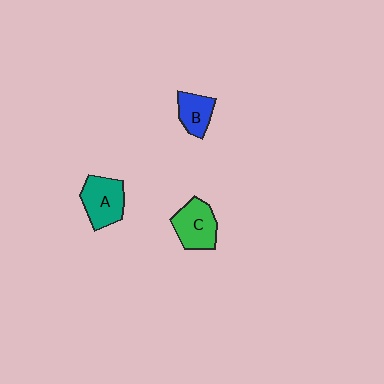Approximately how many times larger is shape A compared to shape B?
Approximately 1.4 times.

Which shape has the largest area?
Shape A (teal).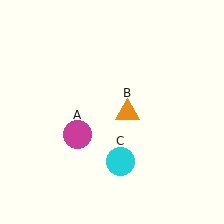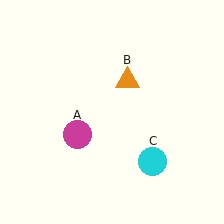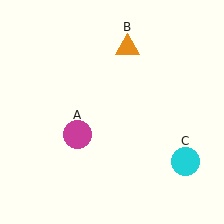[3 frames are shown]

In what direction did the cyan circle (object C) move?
The cyan circle (object C) moved right.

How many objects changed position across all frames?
2 objects changed position: orange triangle (object B), cyan circle (object C).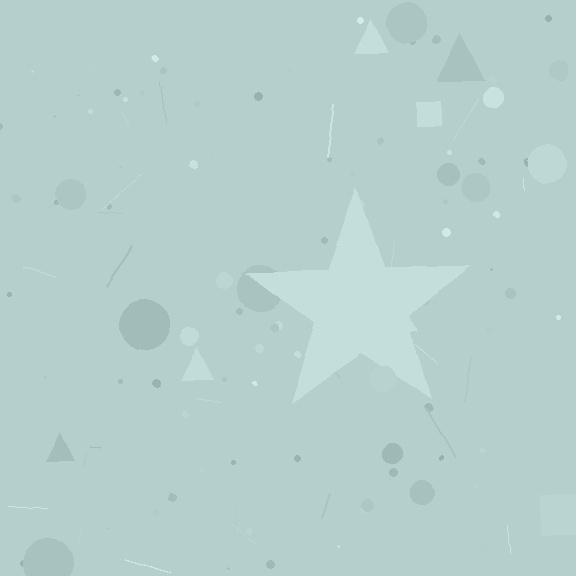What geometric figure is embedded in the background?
A star is embedded in the background.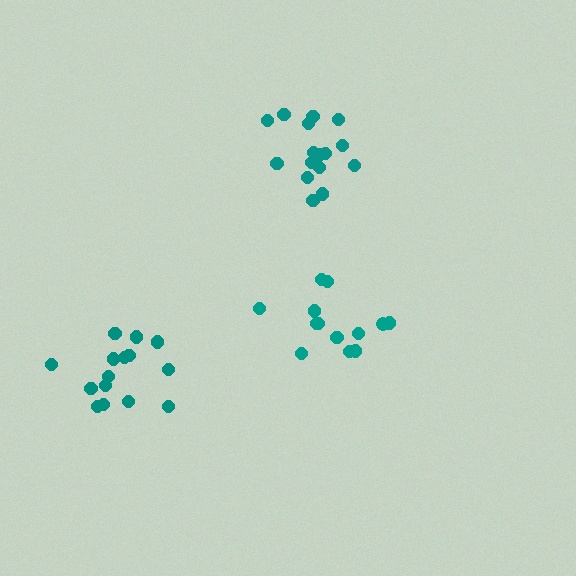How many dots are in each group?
Group 1: 16 dots, Group 2: 13 dots, Group 3: 15 dots (44 total).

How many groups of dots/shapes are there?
There are 3 groups.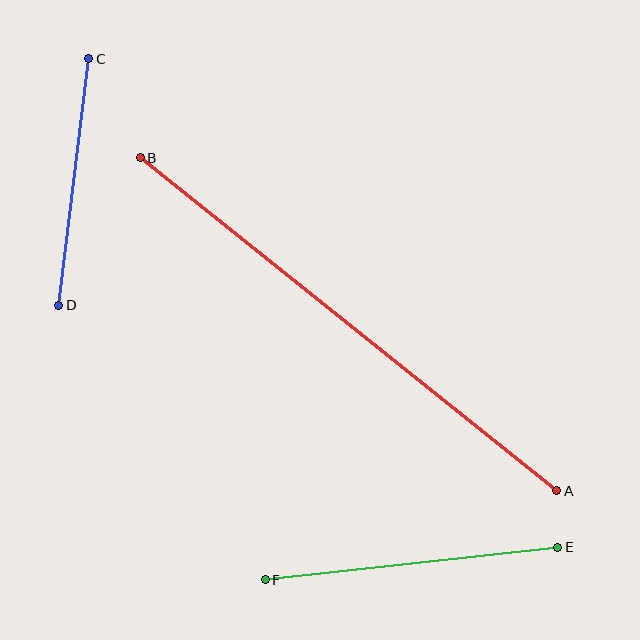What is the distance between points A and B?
The distance is approximately 533 pixels.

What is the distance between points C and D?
The distance is approximately 248 pixels.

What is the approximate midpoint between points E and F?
The midpoint is at approximately (412, 564) pixels.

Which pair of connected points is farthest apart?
Points A and B are farthest apart.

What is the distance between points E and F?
The distance is approximately 294 pixels.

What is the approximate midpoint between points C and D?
The midpoint is at approximately (74, 182) pixels.